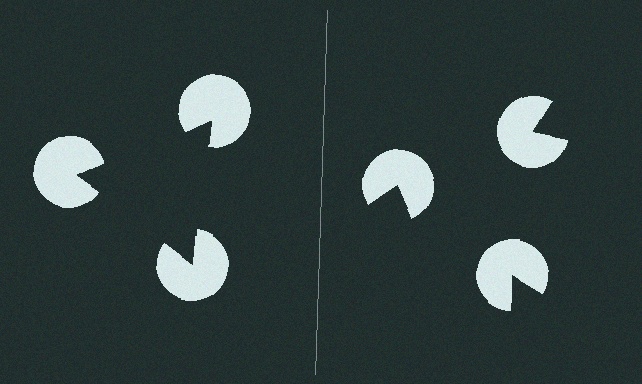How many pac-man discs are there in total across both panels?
6 — 3 on each side.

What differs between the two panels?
The pac-man discs are positioned identically on both sides; only the wedge orientations differ. On the left they align to a triangle; on the right they are misaligned.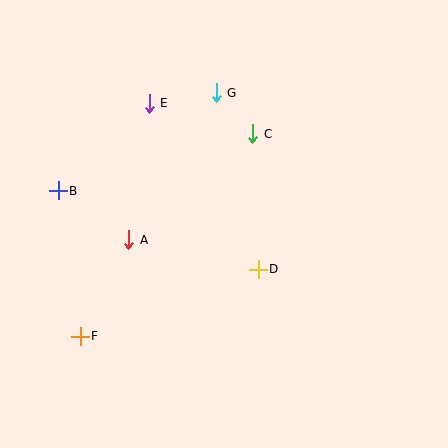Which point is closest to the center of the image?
Point D at (258, 269) is closest to the center.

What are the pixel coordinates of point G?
Point G is at (216, 93).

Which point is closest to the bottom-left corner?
Point F is closest to the bottom-left corner.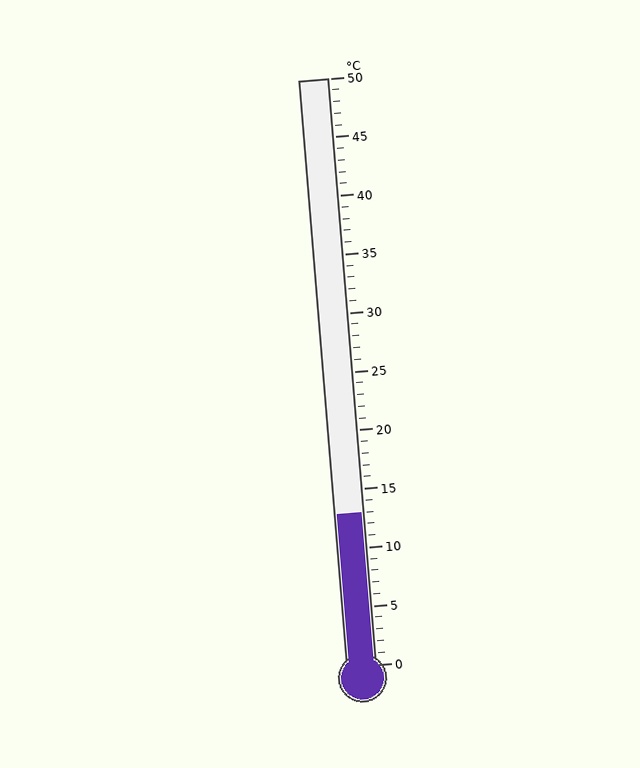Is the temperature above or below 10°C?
The temperature is above 10°C.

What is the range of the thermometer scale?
The thermometer scale ranges from 0°C to 50°C.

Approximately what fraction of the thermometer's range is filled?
The thermometer is filled to approximately 25% of its range.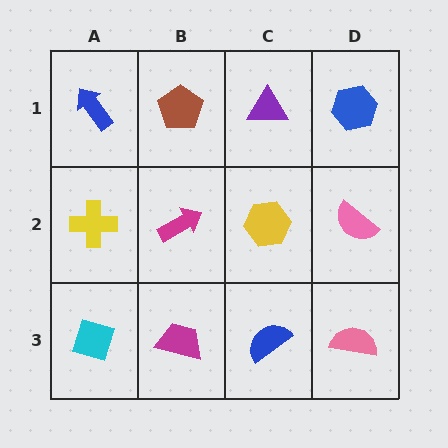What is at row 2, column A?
A yellow cross.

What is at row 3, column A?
A cyan diamond.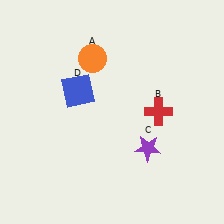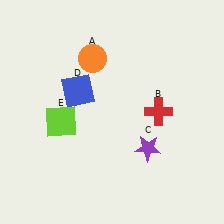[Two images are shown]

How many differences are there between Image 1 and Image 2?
There is 1 difference between the two images.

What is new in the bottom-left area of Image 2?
A lime square (E) was added in the bottom-left area of Image 2.